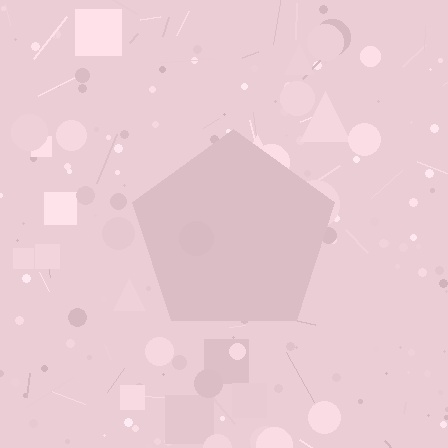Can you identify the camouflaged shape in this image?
The camouflaged shape is a pentagon.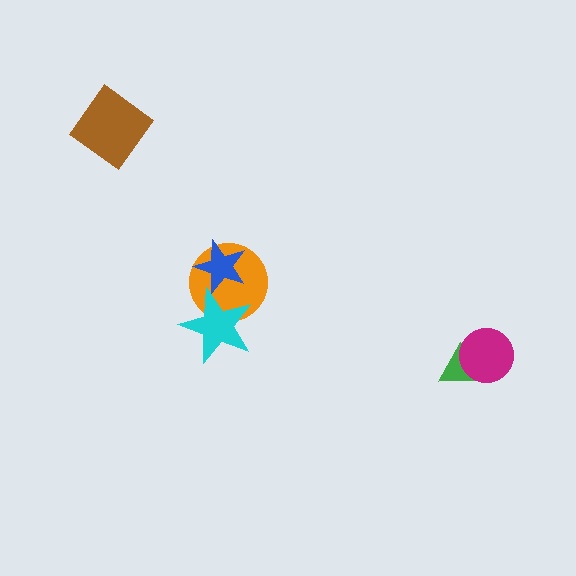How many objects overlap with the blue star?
2 objects overlap with the blue star.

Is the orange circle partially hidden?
Yes, it is partially covered by another shape.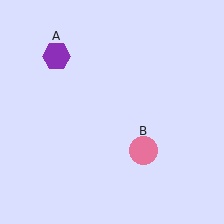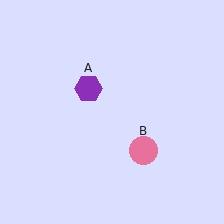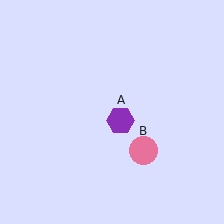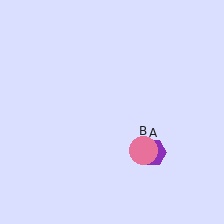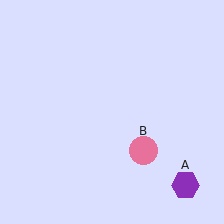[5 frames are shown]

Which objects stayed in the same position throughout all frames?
Pink circle (object B) remained stationary.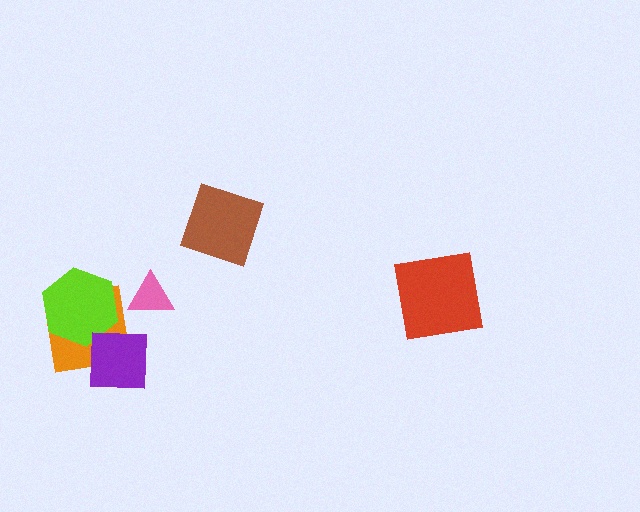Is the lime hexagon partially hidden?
Yes, it is partially covered by another shape.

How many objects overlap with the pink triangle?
0 objects overlap with the pink triangle.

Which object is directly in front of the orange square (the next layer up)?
The lime hexagon is directly in front of the orange square.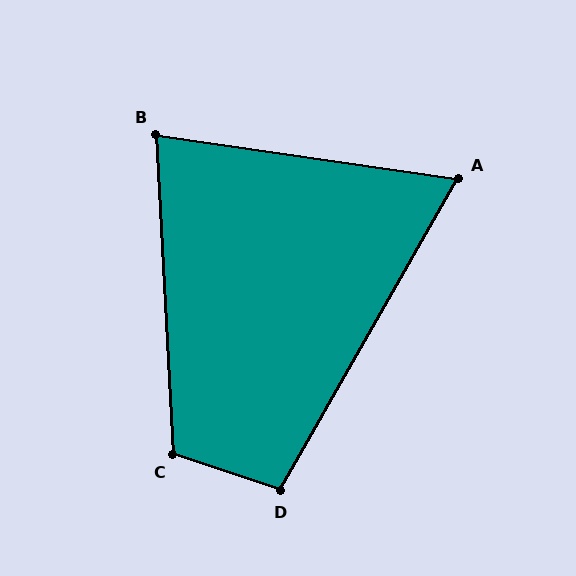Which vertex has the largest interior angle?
C, at approximately 111 degrees.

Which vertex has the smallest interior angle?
A, at approximately 69 degrees.